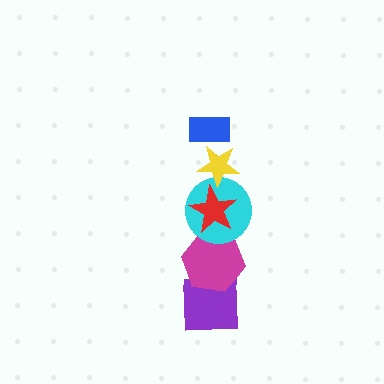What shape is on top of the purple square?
The magenta hexagon is on top of the purple square.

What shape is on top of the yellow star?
The blue rectangle is on top of the yellow star.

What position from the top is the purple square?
The purple square is 6th from the top.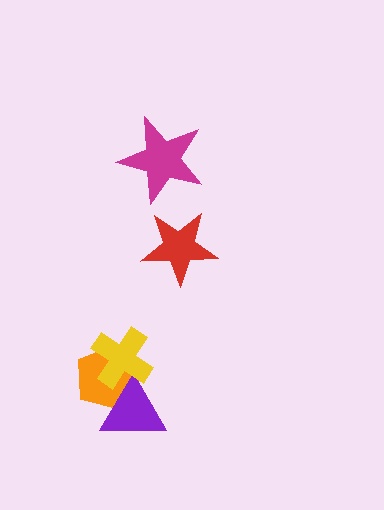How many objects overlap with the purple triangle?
2 objects overlap with the purple triangle.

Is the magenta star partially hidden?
No, no other shape covers it.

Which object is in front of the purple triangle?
The yellow cross is in front of the purple triangle.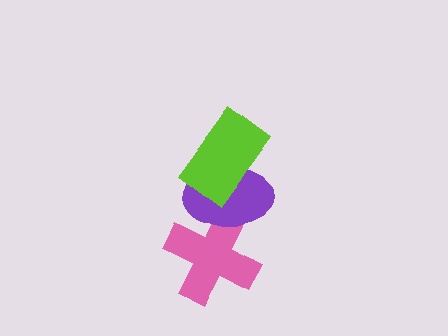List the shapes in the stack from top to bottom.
From top to bottom: the lime rectangle, the purple ellipse, the pink cross.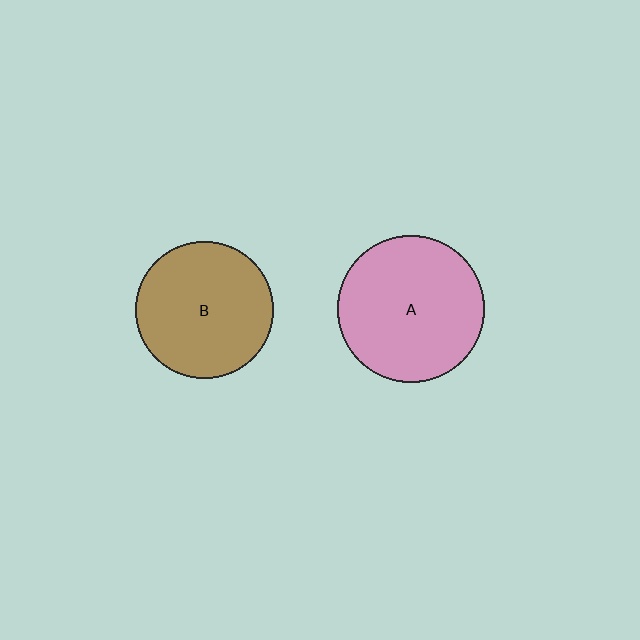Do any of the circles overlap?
No, none of the circles overlap.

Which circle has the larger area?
Circle A (pink).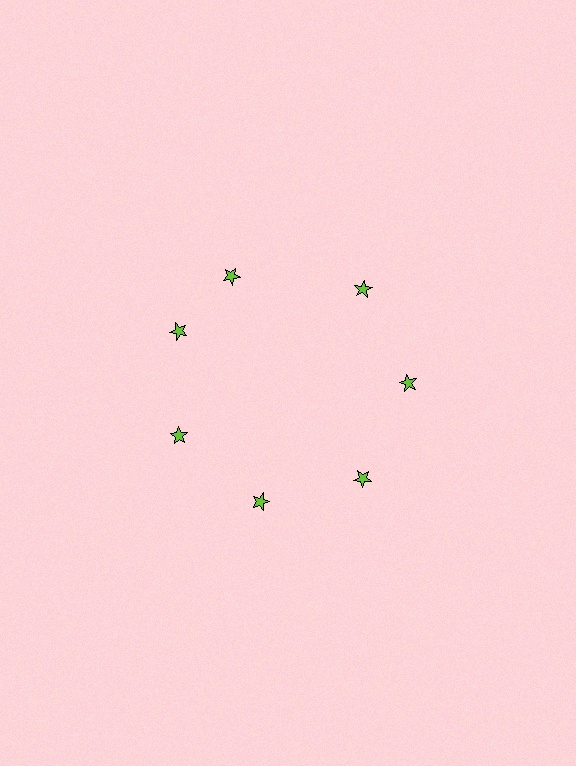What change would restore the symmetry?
The symmetry would be restored by rotating it back into even spacing with its neighbors so that all 7 stars sit at equal angles and equal distance from the center.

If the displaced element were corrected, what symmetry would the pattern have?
It would have 7-fold rotational symmetry — the pattern would map onto itself every 51 degrees.